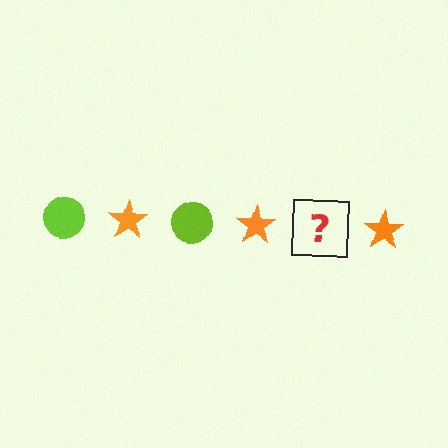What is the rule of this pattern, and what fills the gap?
The rule is that the pattern alternates between lime circle and orange star. The gap should be filled with a lime circle.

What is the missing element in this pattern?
The missing element is a lime circle.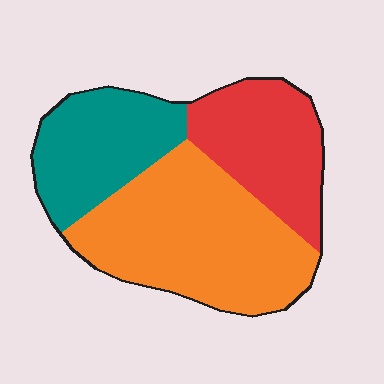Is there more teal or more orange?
Orange.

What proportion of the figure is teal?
Teal covers about 25% of the figure.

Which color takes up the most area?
Orange, at roughly 45%.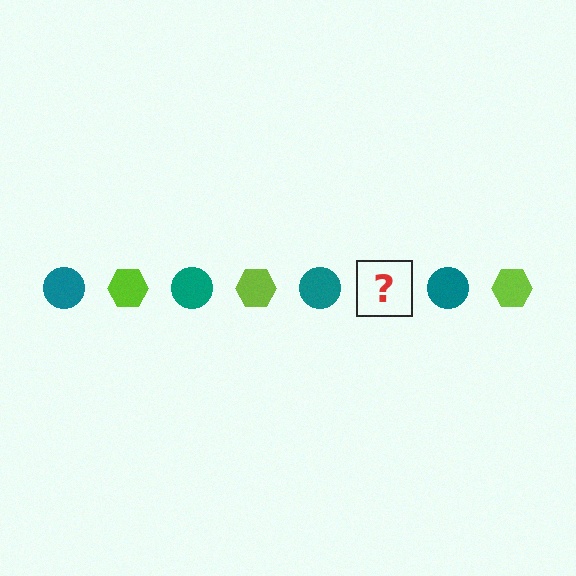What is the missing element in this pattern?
The missing element is a lime hexagon.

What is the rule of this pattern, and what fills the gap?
The rule is that the pattern alternates between teal circle and lime hexagon. The gap should be filled with a lime hexagon.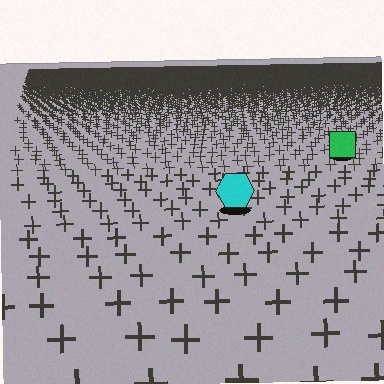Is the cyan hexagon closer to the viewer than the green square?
Yes. The cyan hexagon is closer — you can tell from the texture gradient: the ground texture is coarser near it.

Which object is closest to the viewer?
The cyan hexagon is closest. The texture marks near it are larger and more spread out.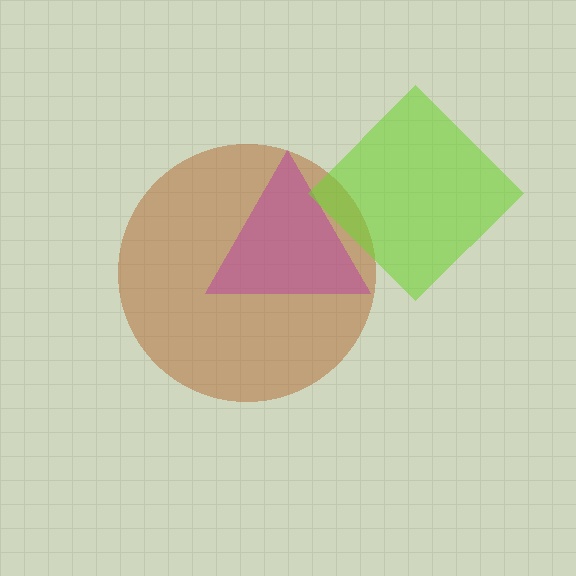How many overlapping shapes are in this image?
There are 3 overlapping shapes in the image.